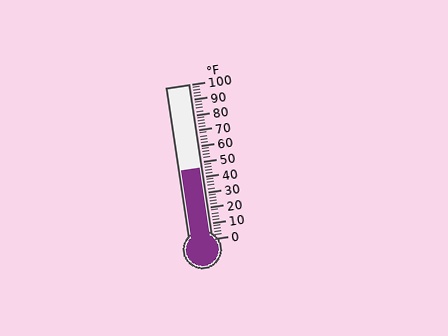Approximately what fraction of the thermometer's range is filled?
The thermometer is filled to approximately 45% of its range.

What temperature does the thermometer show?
The thermometer shows approximately 46°F.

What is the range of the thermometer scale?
The thermometer scale ranges from 0°F to 100°F.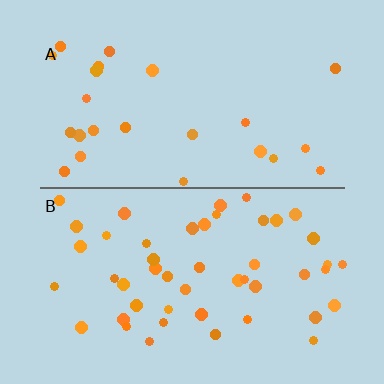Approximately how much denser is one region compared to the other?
Approximately 2.0× — region B over region A.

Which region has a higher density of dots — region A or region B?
B (the bottom).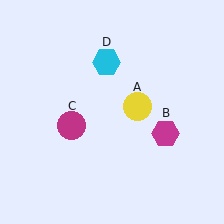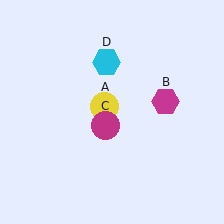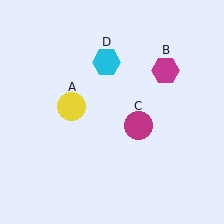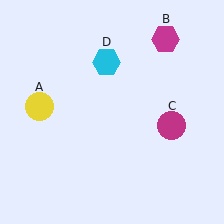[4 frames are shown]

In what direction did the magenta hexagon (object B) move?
The magenta hexagon (object B) moved up.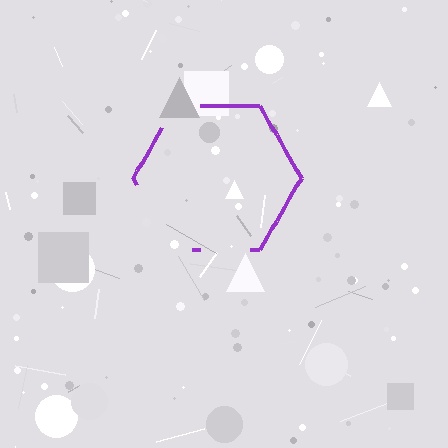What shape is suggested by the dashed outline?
The dashed outline suggests a hexagon.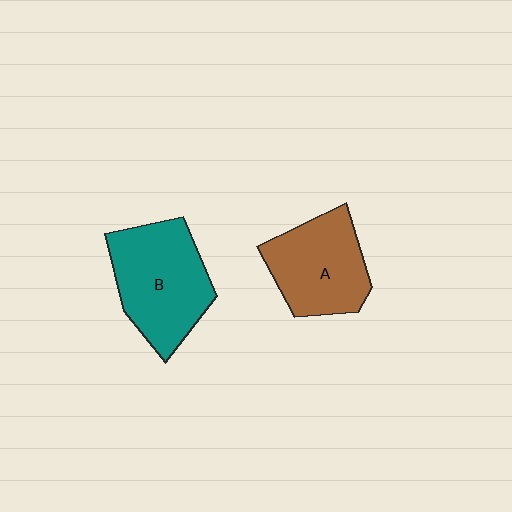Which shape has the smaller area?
Shape A (brown).